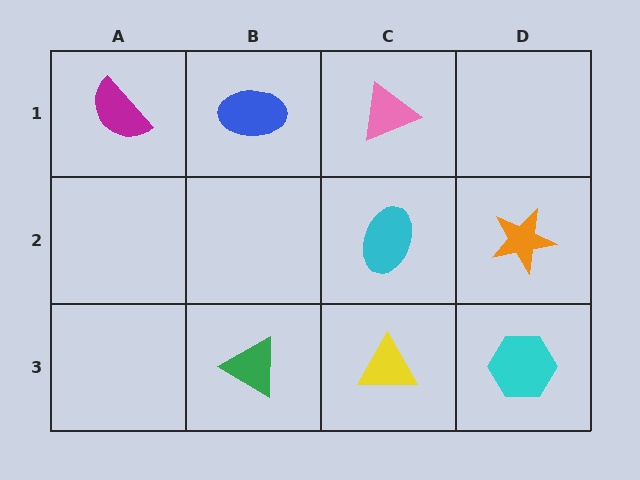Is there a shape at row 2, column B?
No, that cell is empty.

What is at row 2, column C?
A cyan ellipse.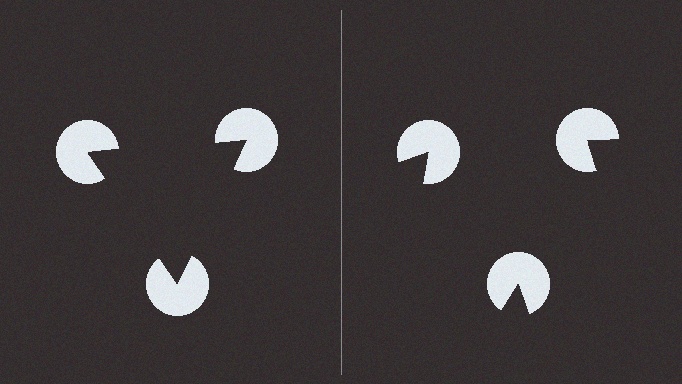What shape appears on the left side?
An illusory triangle.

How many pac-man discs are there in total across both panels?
6 — 3 on each side.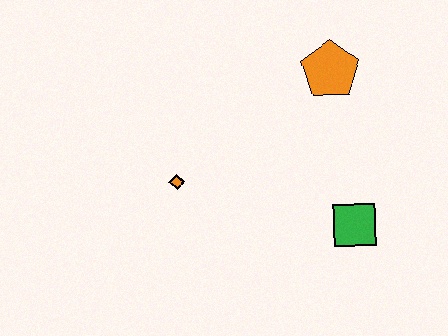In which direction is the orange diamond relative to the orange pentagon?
The orange diamond is to the left of the orange pentagon.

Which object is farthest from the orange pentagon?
The orange diamond is farthest from the orange pentagon.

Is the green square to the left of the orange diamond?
No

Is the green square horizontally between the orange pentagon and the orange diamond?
No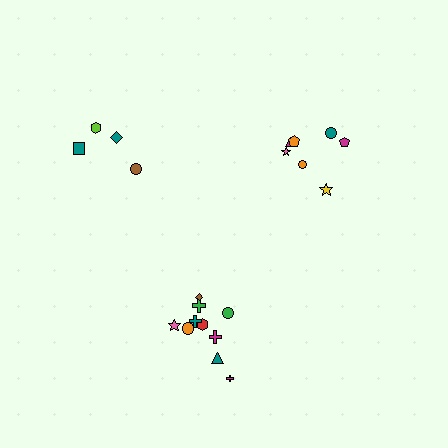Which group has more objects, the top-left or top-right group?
The top-right group.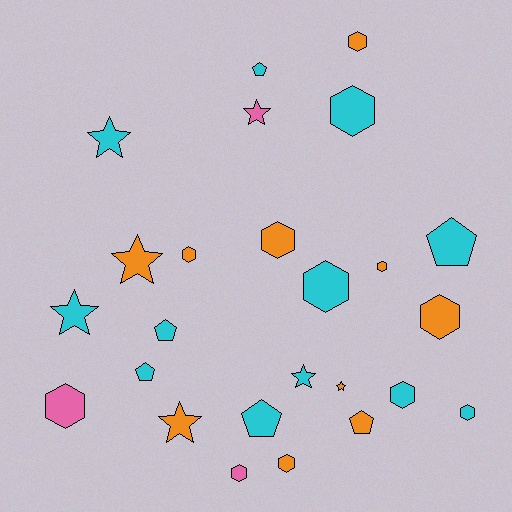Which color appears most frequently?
Cyan, with 12 objects.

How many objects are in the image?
There are 25 objects.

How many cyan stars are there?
There are 3 cyan stars.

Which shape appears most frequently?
Hexagon, with 12 objects.